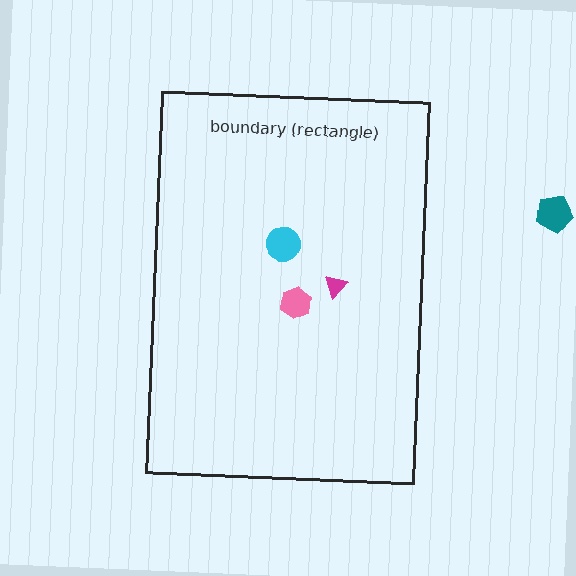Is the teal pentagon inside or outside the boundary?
Outside.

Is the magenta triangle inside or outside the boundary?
Inside.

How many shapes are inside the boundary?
3 inside, 1 outside.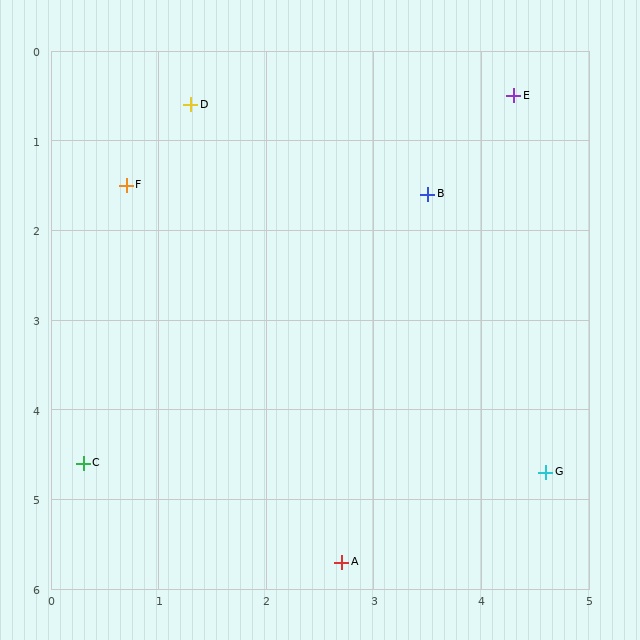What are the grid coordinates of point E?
Point E is at approximately (4.3, 0.5).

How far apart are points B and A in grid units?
Points B and A are about 4.2 grid units apart.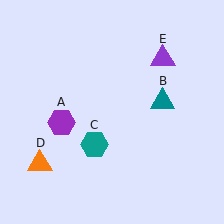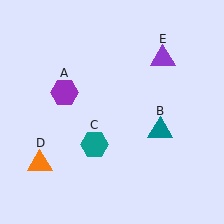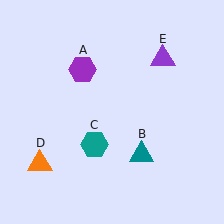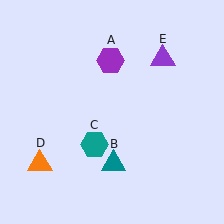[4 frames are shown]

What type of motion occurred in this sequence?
The purple hexagon (object A), teal triangle (object B) rotated clockwise around the center of the scene.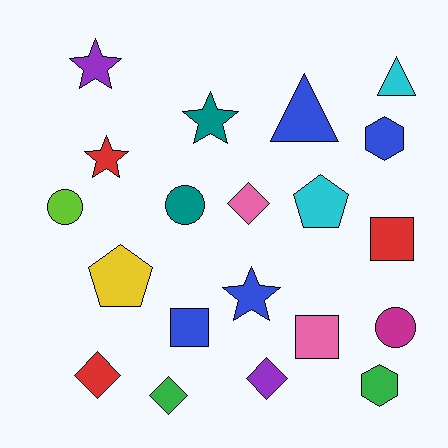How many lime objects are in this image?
There is 1 lime object.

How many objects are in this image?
There are 20 objects.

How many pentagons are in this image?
There are 2 pentagons.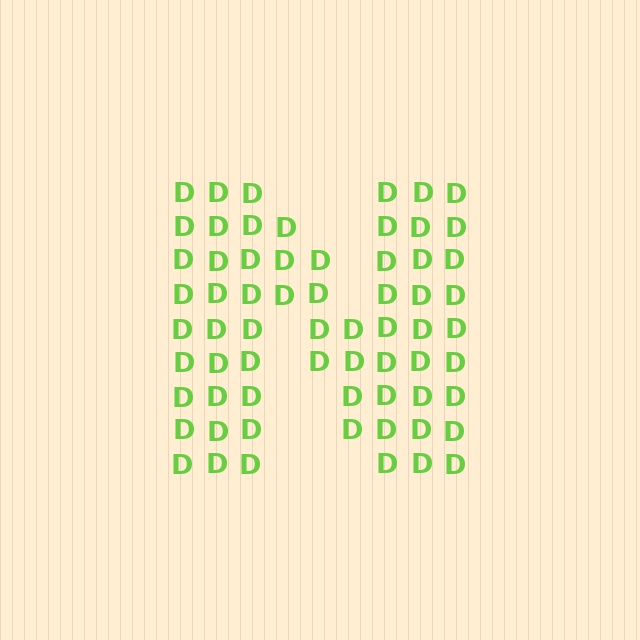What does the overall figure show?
The overall figure shows the letter N.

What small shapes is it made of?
It is made of small letter D's.